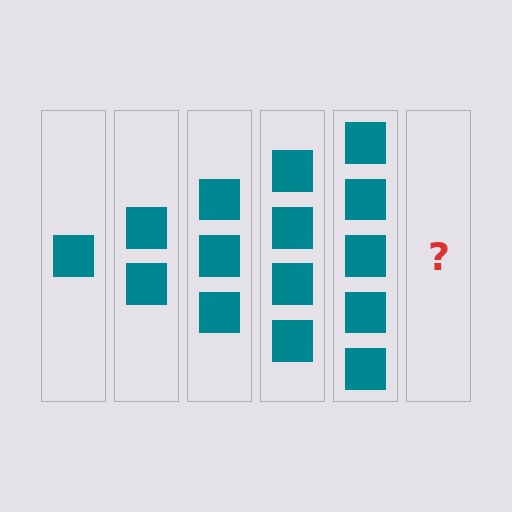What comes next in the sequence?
The next element should be 6 squares.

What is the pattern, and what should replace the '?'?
The pattern is that each step adds one more square. The '?' should be 6 squares.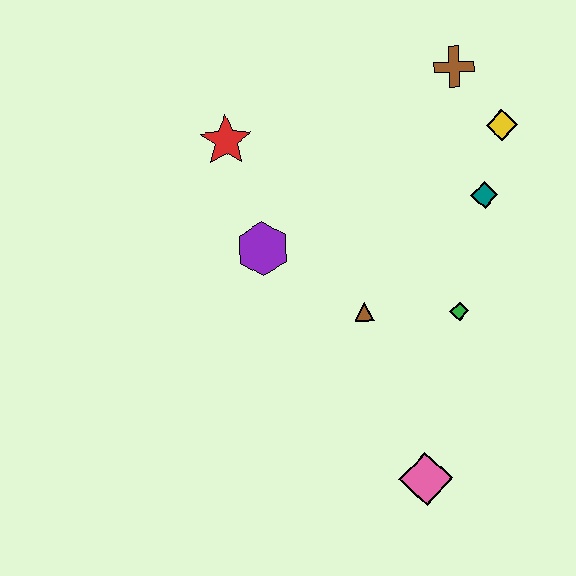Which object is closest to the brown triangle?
The green diamond is closest to the brown triangle.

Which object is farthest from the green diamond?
The red star is farthest from the green diamond.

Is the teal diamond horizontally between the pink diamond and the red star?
No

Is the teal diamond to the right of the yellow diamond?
No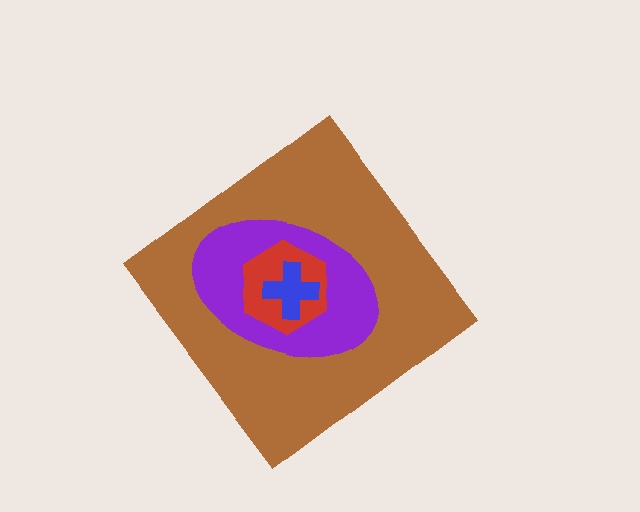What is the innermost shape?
The blue cross.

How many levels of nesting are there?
4.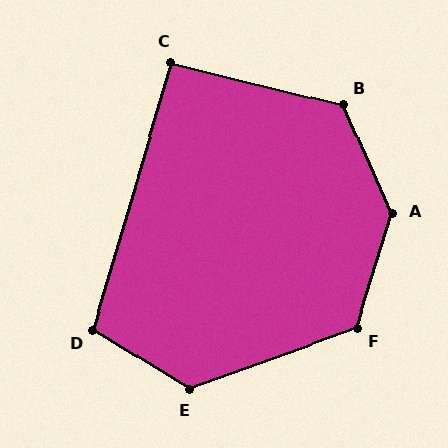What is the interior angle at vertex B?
Approximately 128 degrees (obtuse).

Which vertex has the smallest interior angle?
C, at approximately 93 degrees.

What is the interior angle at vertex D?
Approximately 105 degrees (obtuse).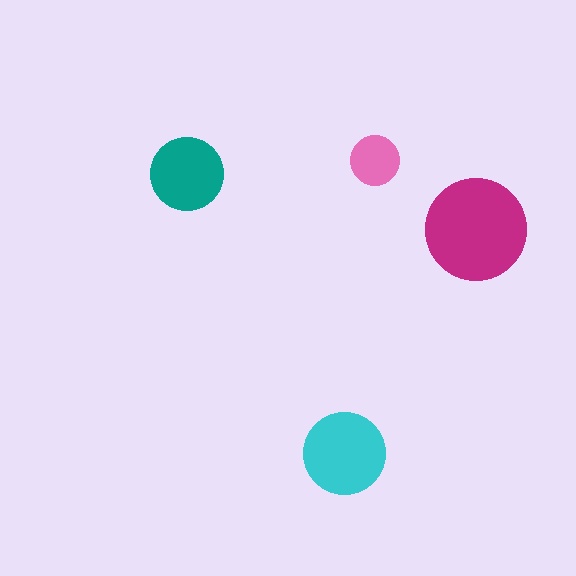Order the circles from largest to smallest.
the magenta one, the cyan one, the teal one, the pink one.